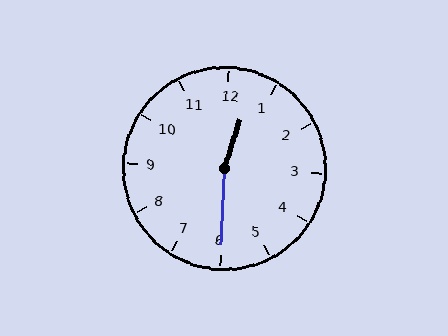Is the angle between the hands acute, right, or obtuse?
It is obtuse.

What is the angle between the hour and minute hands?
Approximately 165 degrees.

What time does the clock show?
12:30.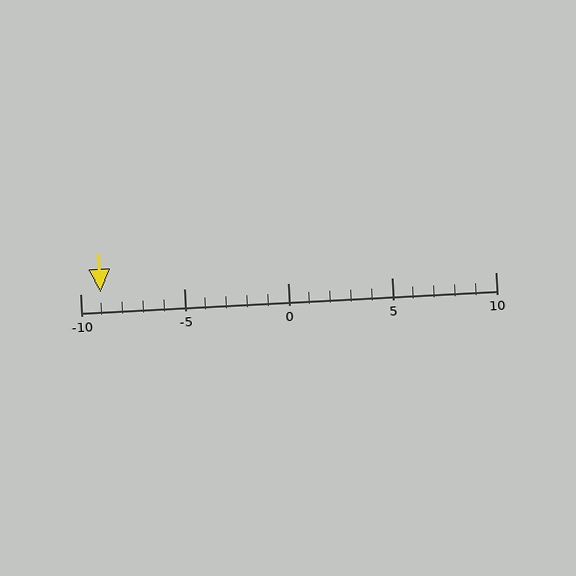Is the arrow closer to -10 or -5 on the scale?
The arrow is closer to -10.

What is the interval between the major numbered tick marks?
The major tick marks are spaced 5 units apart.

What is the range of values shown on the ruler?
The ruler shows values from -10 to 10.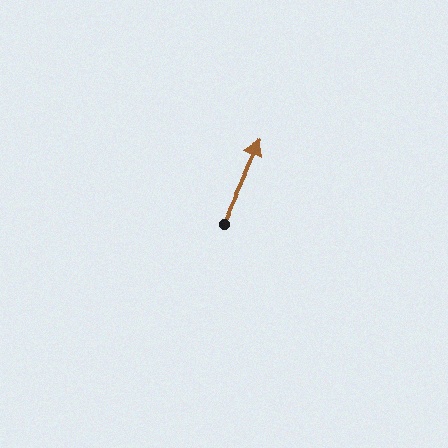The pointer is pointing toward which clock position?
Roughly 1 o'clock.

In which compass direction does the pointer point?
Northeast.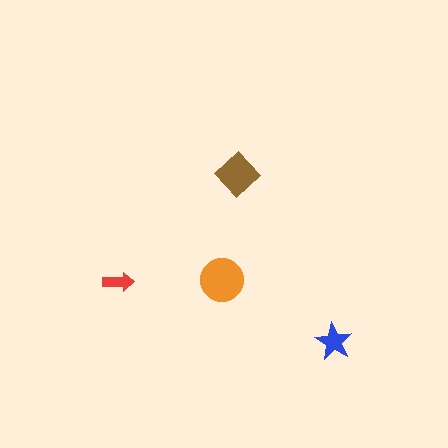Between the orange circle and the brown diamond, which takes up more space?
The orange circle.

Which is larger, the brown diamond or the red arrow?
The brown diamond.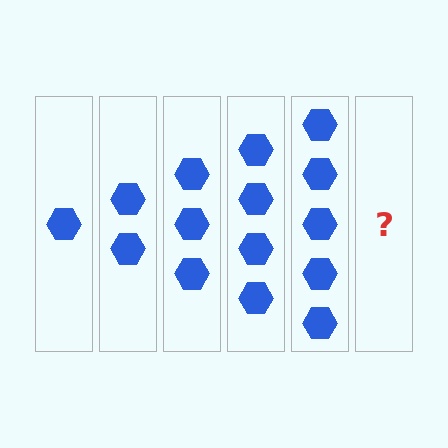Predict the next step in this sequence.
The next step is 6 hexagons.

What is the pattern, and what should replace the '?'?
The pattern is that each step adds one more hexagon. The '?' should be 6 hexagons.